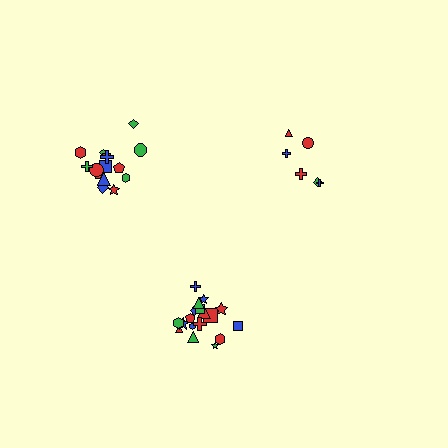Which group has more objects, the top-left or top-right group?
The top-left group.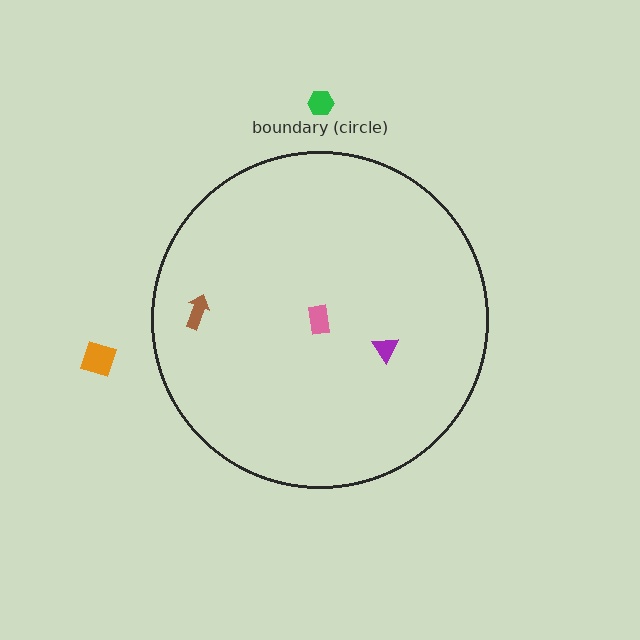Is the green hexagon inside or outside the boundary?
Outside.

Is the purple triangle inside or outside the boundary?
Inside.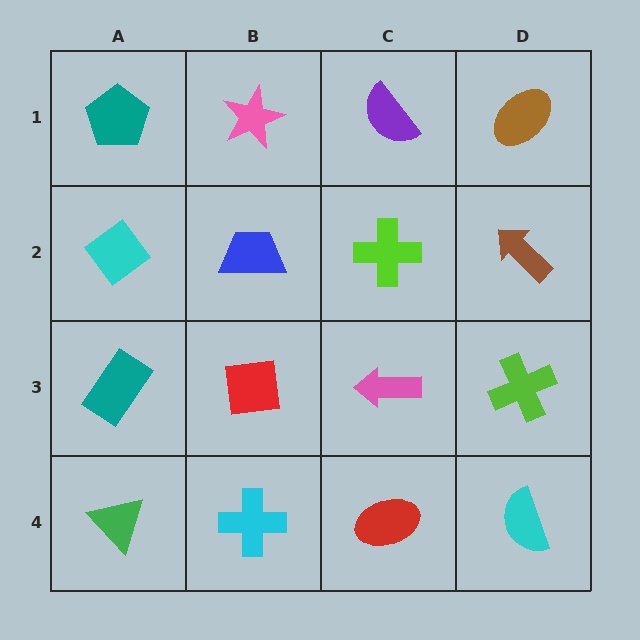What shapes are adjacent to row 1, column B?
A blue trapezoid (row 2, column B), a teal pentagon (row 1, column A), a purple semicircle (row 1, column C).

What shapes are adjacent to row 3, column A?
A cyan diamond (row 2, column A), a green triangle (row 4, column A), a red square (row 3, column B).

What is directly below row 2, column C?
A pink arrow.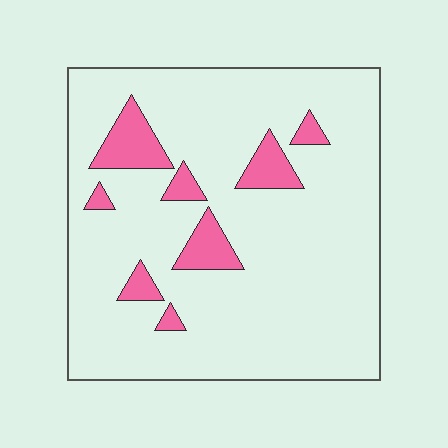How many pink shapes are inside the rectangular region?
8.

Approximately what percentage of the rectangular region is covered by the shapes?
Approximately 10%.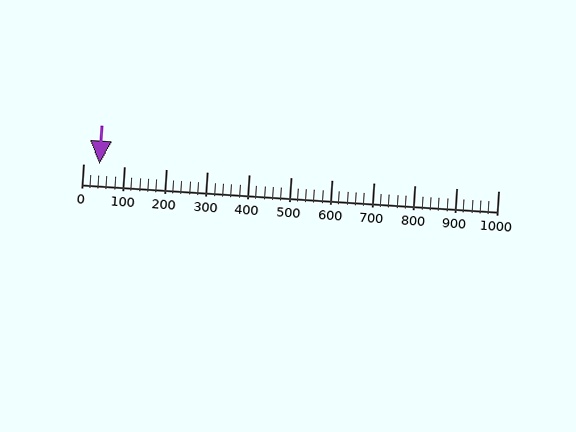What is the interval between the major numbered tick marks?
The major tick marks are spaced 100 units apart.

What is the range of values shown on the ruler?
The ruler shows values from 0 to 1000.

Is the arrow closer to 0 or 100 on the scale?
The arrow is closer to 0.